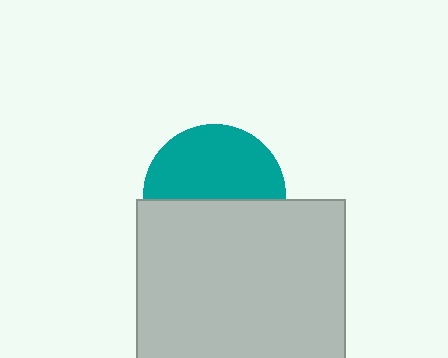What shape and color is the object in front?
The object in front is a light gray square.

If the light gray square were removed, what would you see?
You would see the complete teal circle.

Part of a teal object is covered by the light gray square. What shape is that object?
It is a circle.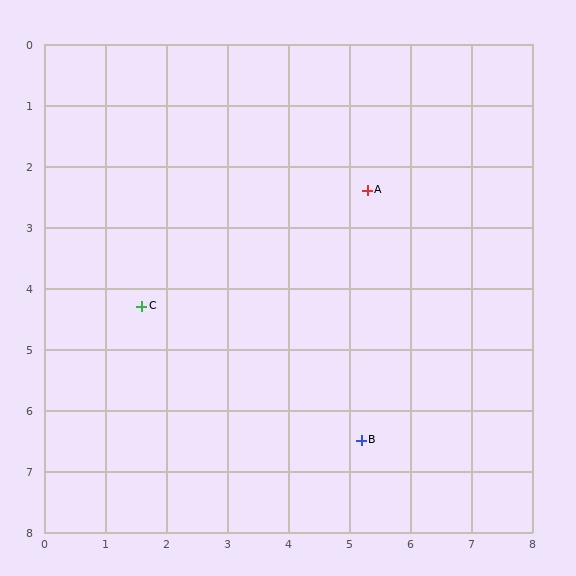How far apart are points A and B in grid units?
Points A and B are about 4.1 grid units apart.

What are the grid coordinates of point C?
Point C is at approximately (1.6, 4.3).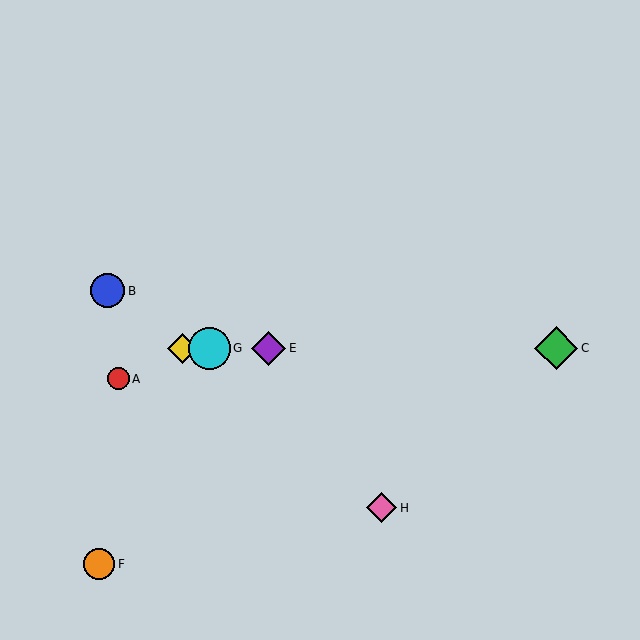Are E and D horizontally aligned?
Yes, both are at y≈348.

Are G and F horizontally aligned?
No, G is at y≈348 and F is at y≈564.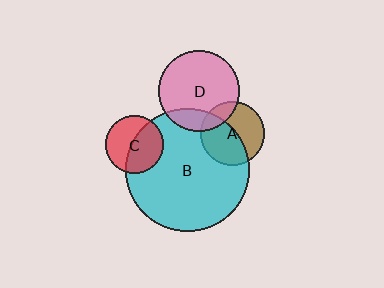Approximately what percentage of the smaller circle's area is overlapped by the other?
Approximately 50%.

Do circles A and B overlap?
Yes.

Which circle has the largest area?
Circle B (cyan).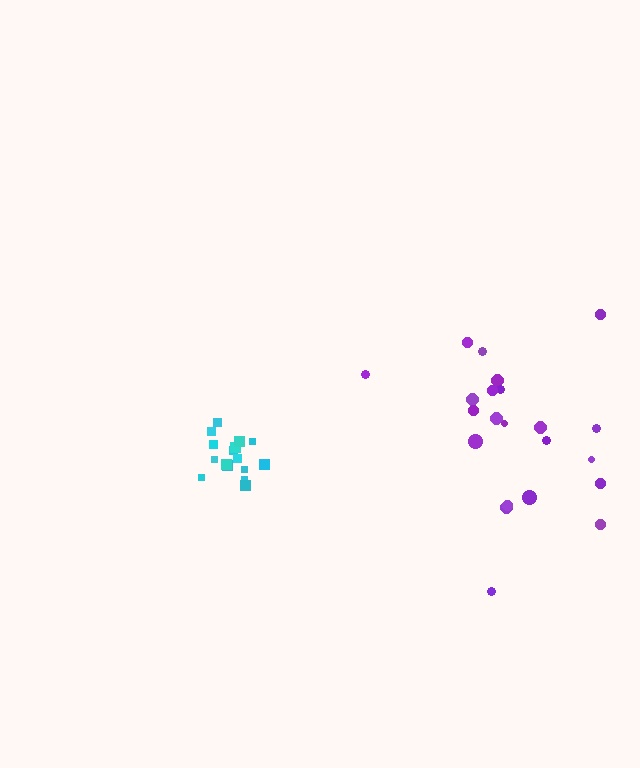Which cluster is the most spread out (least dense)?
Purple.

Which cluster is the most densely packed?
Cyan.